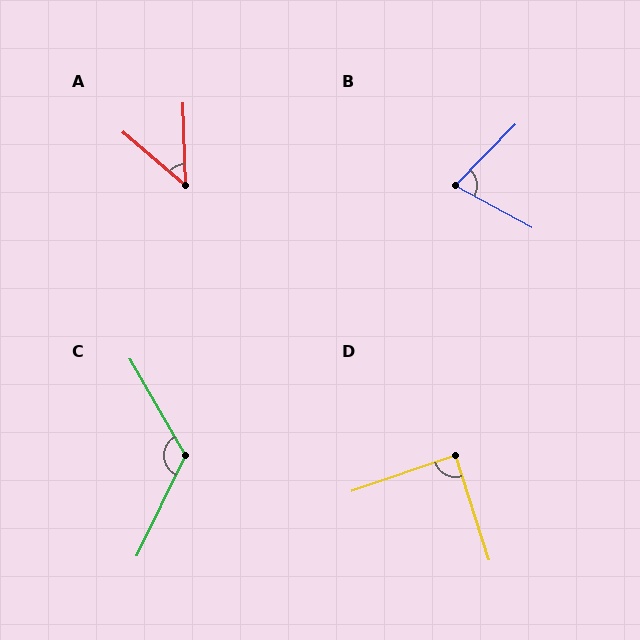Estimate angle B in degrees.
Approximately 74 degrees.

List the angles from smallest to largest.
A (47°), B (74°), D (89°), C (124°).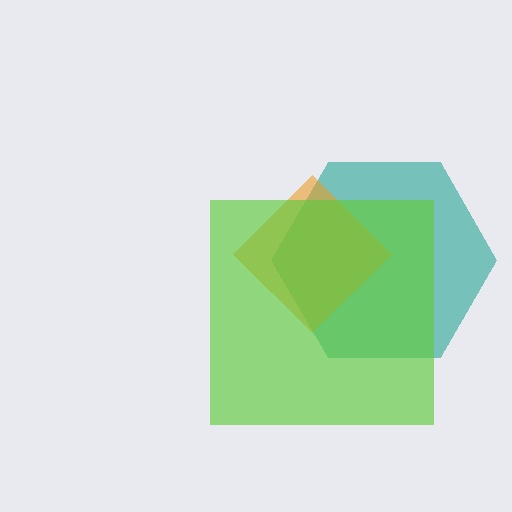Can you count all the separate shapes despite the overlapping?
Yes, there are 3 separate shapes.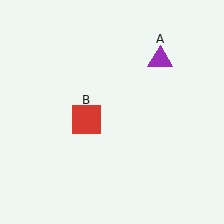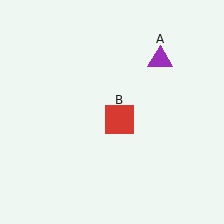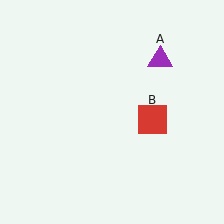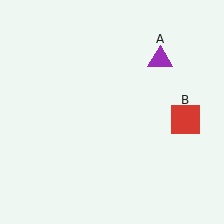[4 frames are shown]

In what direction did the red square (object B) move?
The red square (object B) moved right.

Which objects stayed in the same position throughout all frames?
Purple triangle (object A) remained stationary.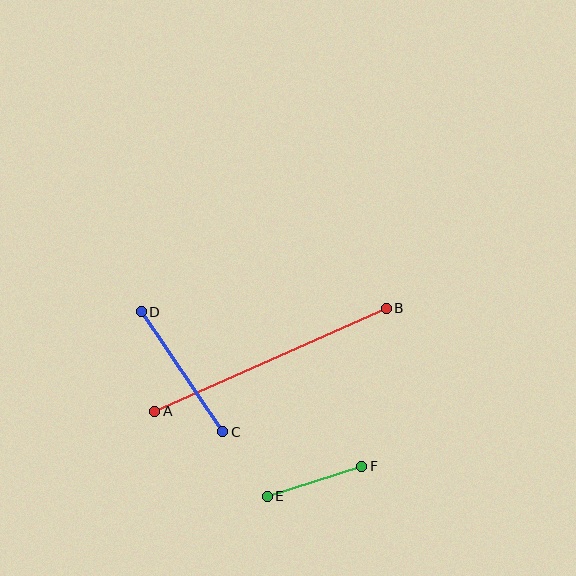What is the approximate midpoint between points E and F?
The midpoint is at approximately (315, 481) pixels.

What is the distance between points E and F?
The distance is approximately 99 pixels.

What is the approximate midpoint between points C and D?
The midpoint is at approximately (182, 372) pixels.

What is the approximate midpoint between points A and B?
The midpoint is at approximately (270, 360) pixels.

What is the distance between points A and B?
The distance is approximately 253 pixels.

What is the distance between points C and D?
The distance is approximately 145 pixels.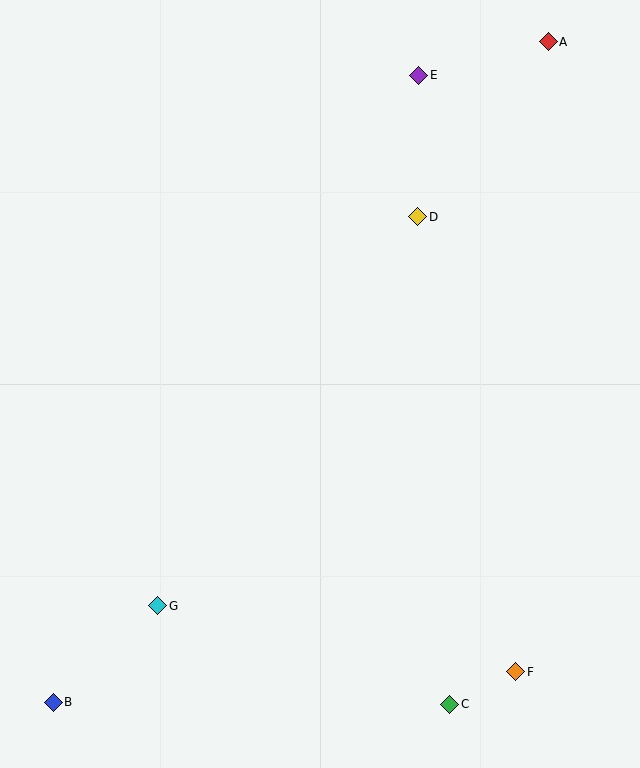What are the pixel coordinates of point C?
Point C is at (450, 704).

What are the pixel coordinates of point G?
Point G is at (158, 606).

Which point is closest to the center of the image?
Point D at (418, 217) is closest to the center.